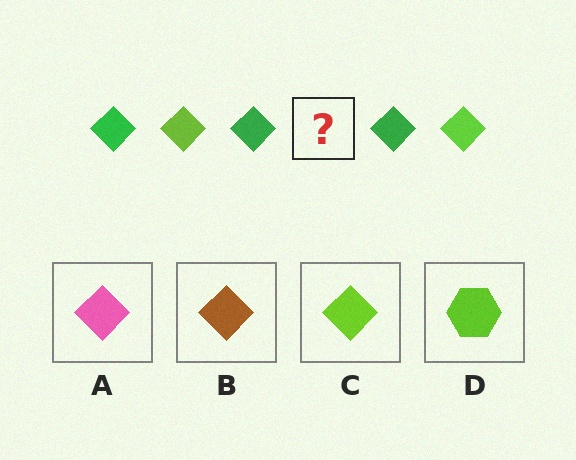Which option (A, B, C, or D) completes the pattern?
C.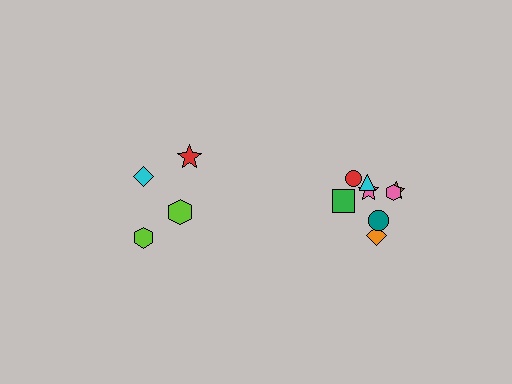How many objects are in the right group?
There are 8 objects.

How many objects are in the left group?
There are 4 objects.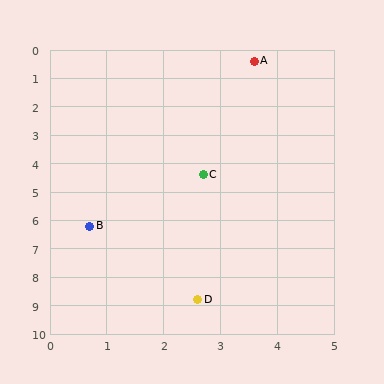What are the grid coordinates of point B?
Point B is at approximately (0.7, 6.2).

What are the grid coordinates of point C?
Point C is at approximately (2.7, 4.4).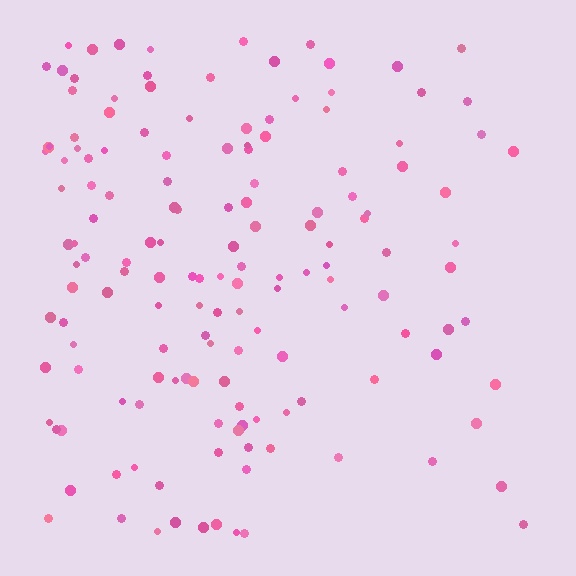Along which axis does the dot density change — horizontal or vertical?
Horizontal.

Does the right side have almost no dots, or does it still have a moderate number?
Still a moderate number, just noticeably fewer than the left.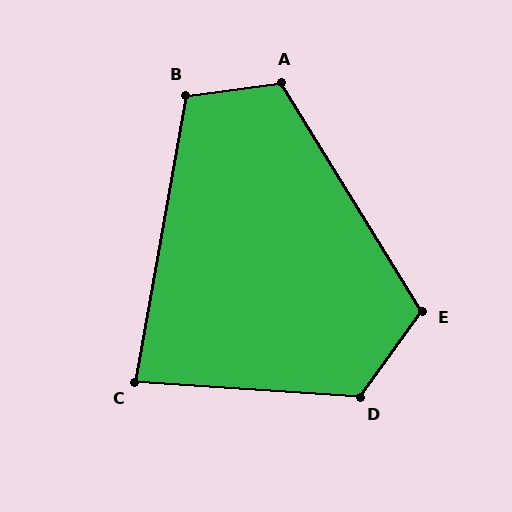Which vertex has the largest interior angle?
D, at approximately 122 degrees.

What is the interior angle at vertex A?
Approximately 114 degrees (obtuse).